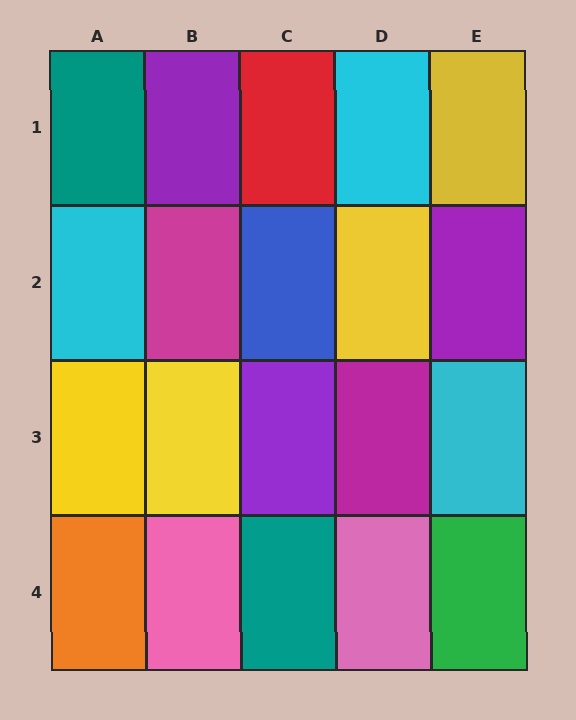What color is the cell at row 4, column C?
Teal.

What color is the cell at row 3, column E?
Cyan.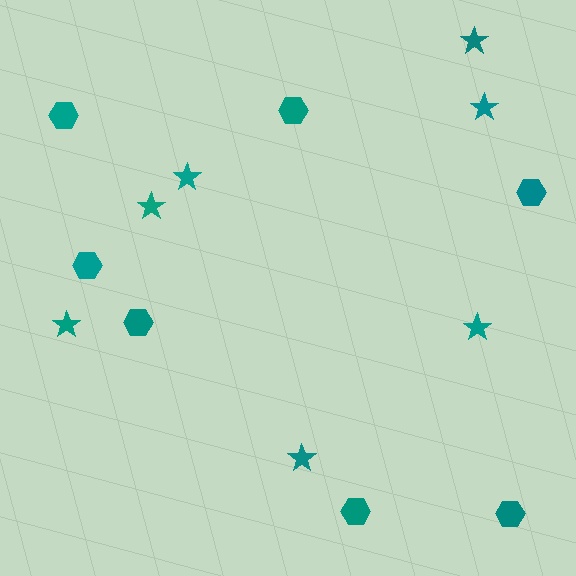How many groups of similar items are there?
There are 2 groups: one group of hexagons (7) and one group of stars (7).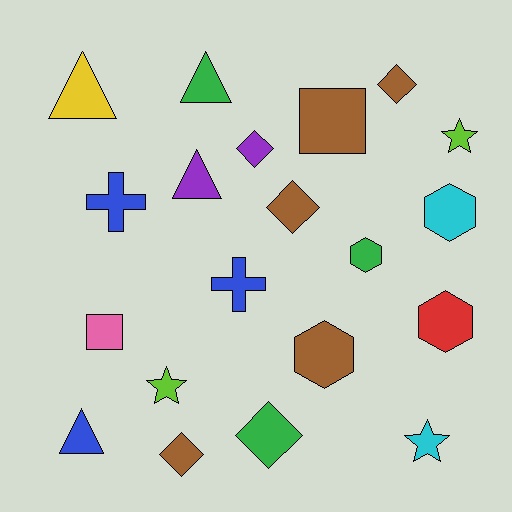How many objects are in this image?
There are 20 objects.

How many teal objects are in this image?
There are no teal objects.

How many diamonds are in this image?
There are 5 diamonds.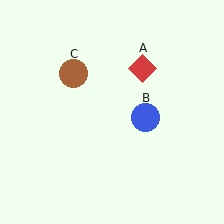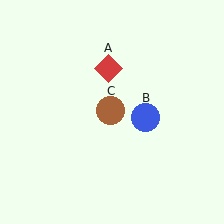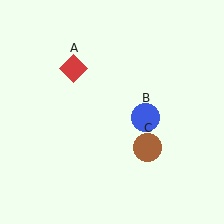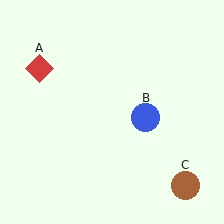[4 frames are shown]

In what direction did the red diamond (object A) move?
The red diamond (object A) moved left.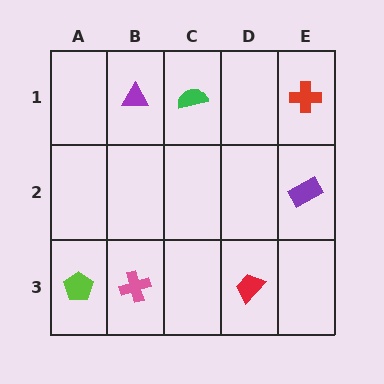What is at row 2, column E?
A purple rectangle.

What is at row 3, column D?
A red trapezoid.